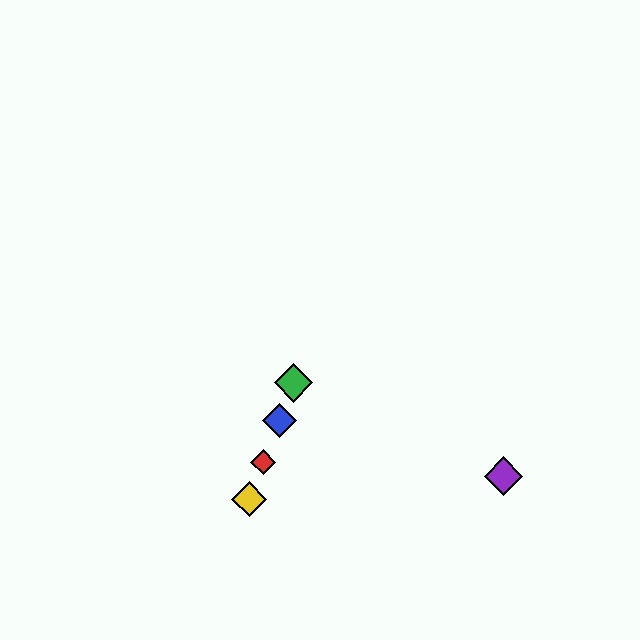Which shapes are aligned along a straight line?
The red diamond, the blue diamond, the green diamond, the yellow diamond are aligned along a straight line.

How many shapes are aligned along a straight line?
4 shapes (the red diamond, the blue diamond, the green diamond, the yellow diamond) are aligned along a straight line.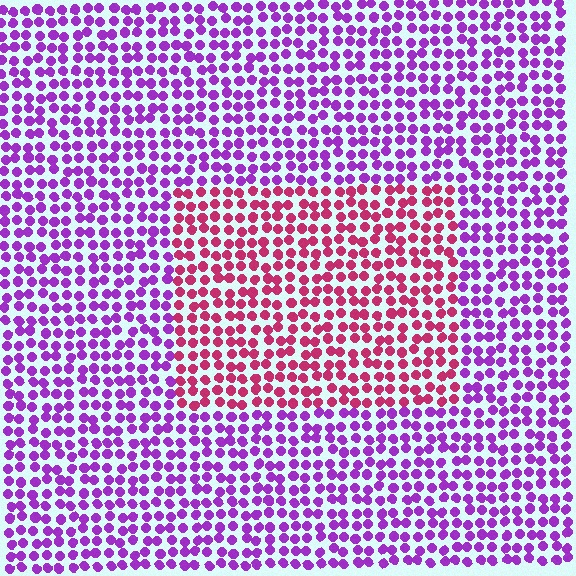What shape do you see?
I see a rectangle.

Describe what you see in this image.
The image is filled with small purple elements in a uniform arrangement. A rectangle-shaped region is visible where the elements are tinted to a slightly different hue, forming a subtle color boundary.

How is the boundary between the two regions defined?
The boundary is defined purely by a slight shift in hue (about 50 degrees). Spacing, size, and orientation are identical on both sides.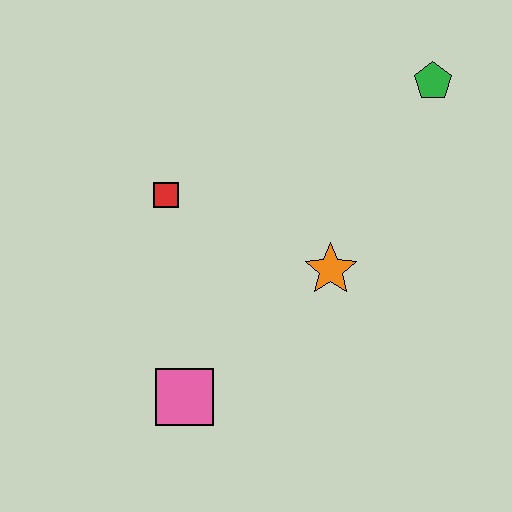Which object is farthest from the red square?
The green pentagon is farthest from the red square.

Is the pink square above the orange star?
No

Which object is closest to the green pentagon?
The orange star is closest to the green pentagon.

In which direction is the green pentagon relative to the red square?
The green pentagon is to the right of the red square.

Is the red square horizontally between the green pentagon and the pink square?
No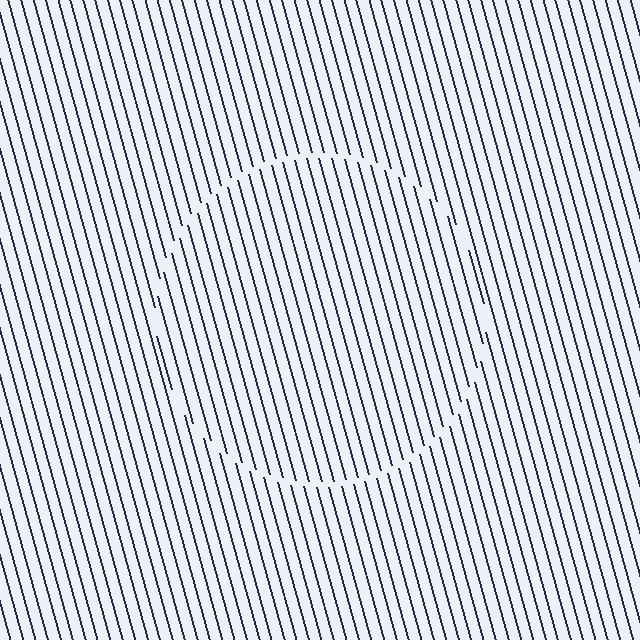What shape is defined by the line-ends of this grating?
An illusory circle. The interior of the shape contains the same grating, shifted by half a period — the contour is defined by the phase discontinuity where line-ends from the inner and outer gratings abut.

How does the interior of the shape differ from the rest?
The interior of the shape contains the same grating, shifted by half a period — the contour is defined by the phase discontinuity where line-ends from the inner and outer gratings abut.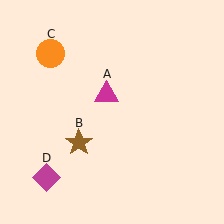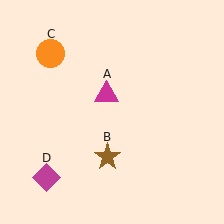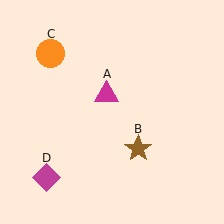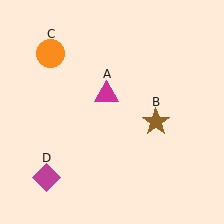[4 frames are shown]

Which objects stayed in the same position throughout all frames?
Magenta triangle (object A) and orange circle (object C) and magenta diamond (object D) remained stationary.